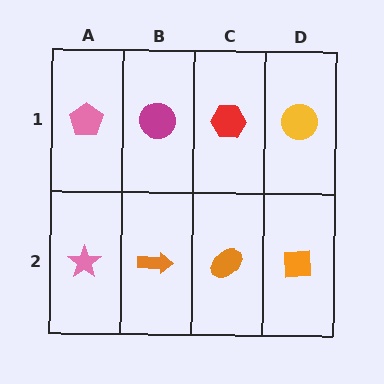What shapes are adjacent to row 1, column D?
An orange square (row 2, column D), a red hexagon (row 1, column C).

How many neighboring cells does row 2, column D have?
2.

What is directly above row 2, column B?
A magenta circle.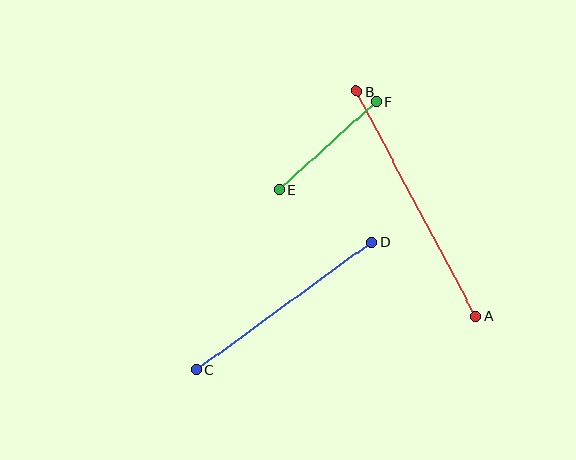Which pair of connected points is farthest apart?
Points A and B are farthest apart.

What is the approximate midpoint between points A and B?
The midpoint is at approximately (417, 204) pixels.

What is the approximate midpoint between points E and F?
The midpoint is at approximately (328, 146) pixels.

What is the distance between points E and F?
The distance is approximately 131 pixels.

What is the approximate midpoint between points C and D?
The midpoint is at approximately (284, 306) pixels.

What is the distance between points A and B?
The distance is approximately 255 pixels.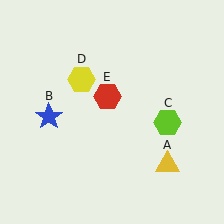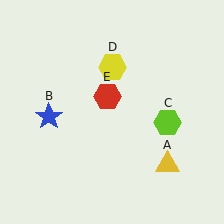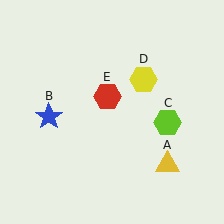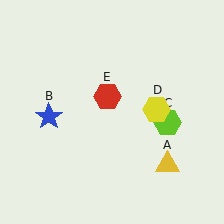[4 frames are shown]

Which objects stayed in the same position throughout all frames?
Yellow triangle (object A) and blue star (object B) and lime hexagon (object C) and red hexagon (object E) remained stationary.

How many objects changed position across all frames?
1 object changed position: yellow hexagon (object D).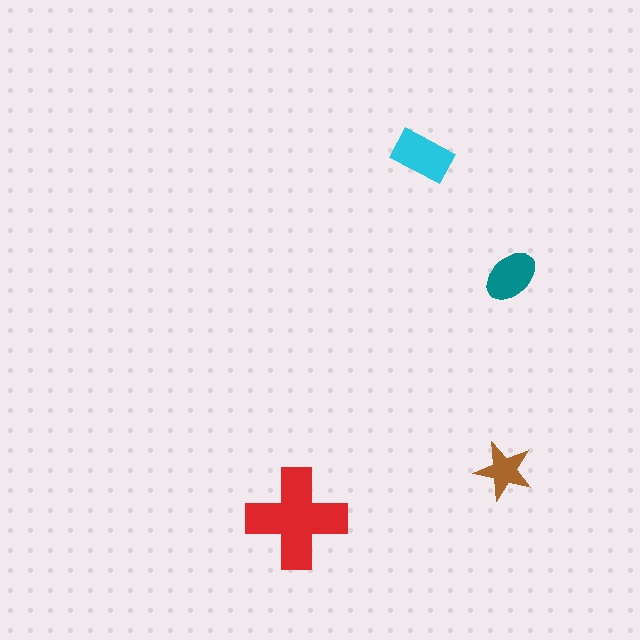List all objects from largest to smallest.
The red cross, the cyan rectangle, the teal ellipse, the brown star.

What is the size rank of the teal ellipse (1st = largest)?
3rd.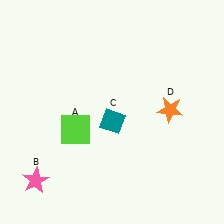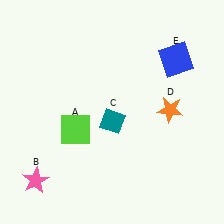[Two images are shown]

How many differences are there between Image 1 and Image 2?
There is 1 difference between the two images.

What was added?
A blue square (E) was added in Image 2.